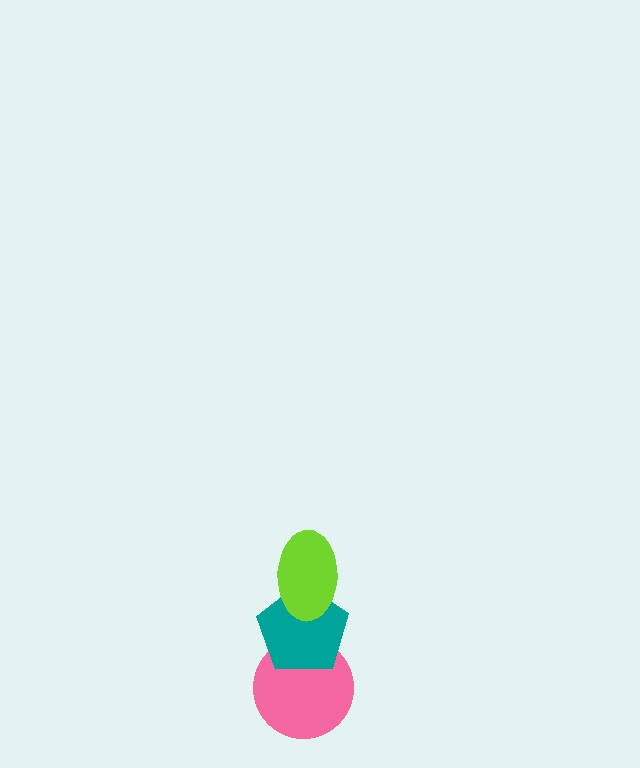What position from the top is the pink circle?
The pink circle is 3rd from the top.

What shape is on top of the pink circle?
The teal pentagon is on top of the pink circle.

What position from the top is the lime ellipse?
The lime ellipse is 1st from the top.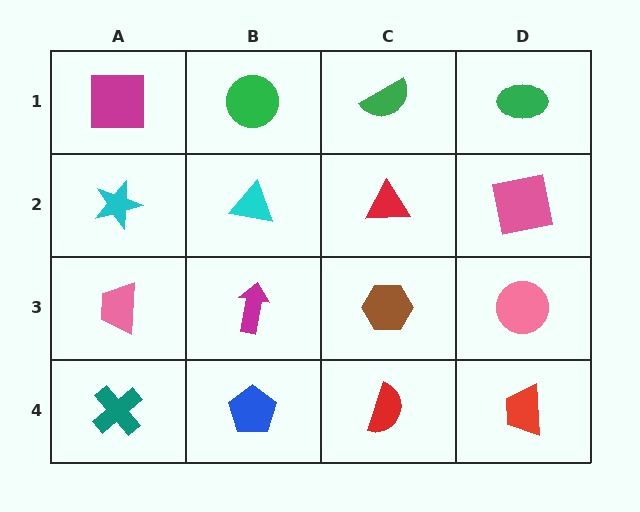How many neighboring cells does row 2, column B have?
4.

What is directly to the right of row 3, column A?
A magenta arrow.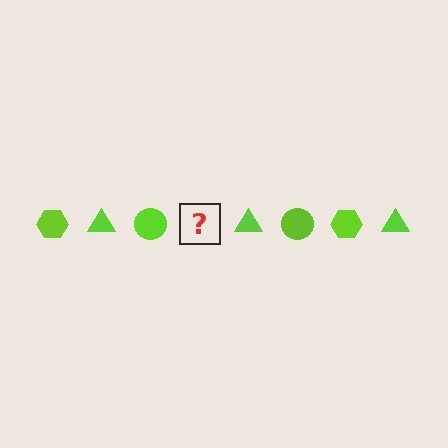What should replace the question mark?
The question mark should be replaced with a lime hexagon.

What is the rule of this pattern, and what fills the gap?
The rule is that the pattern cycles through hexagon, triangle, circle shapes in lime. The gap should be filled with a lime hexagon.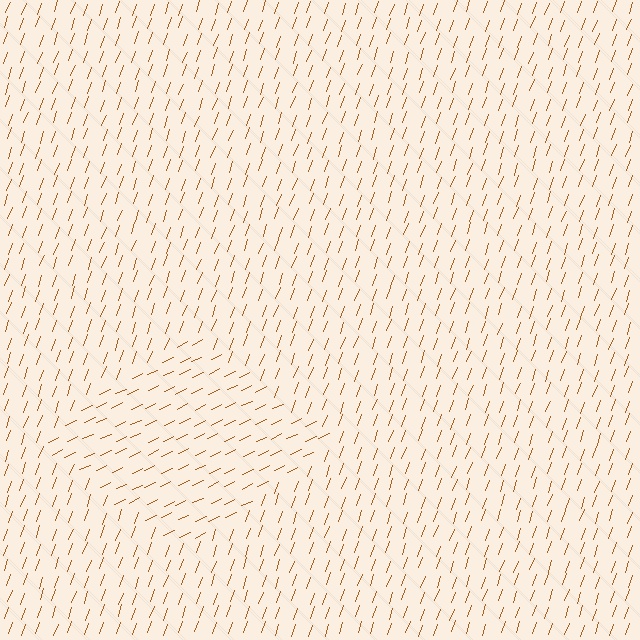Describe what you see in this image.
The image is filled with small brown line segments. A diamond region in the image has lines oriented differently from the surrounding lines, creating a visible texture boundary.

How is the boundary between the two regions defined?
The boundary is defined purely by a change in line orientation (approximately 45 degrees difference). All lines are the same color and thickness.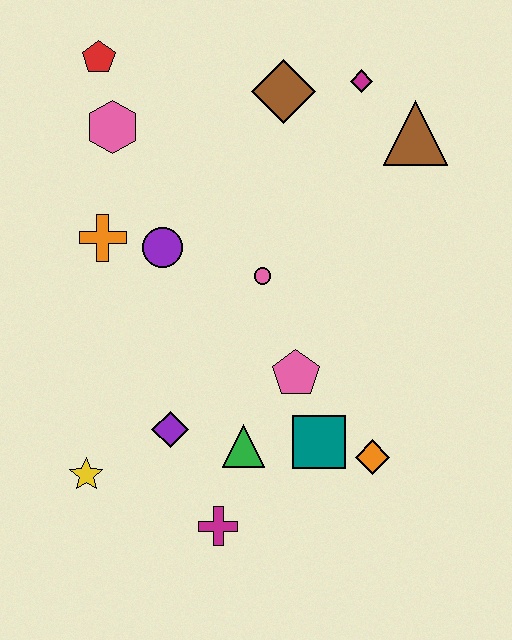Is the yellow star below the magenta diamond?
Yes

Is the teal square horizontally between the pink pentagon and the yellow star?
No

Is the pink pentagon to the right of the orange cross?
Yes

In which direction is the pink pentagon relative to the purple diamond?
The pink pentagon is to the right of the purple diamond.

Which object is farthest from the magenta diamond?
The yellow star is farthest from the magenta diamond.